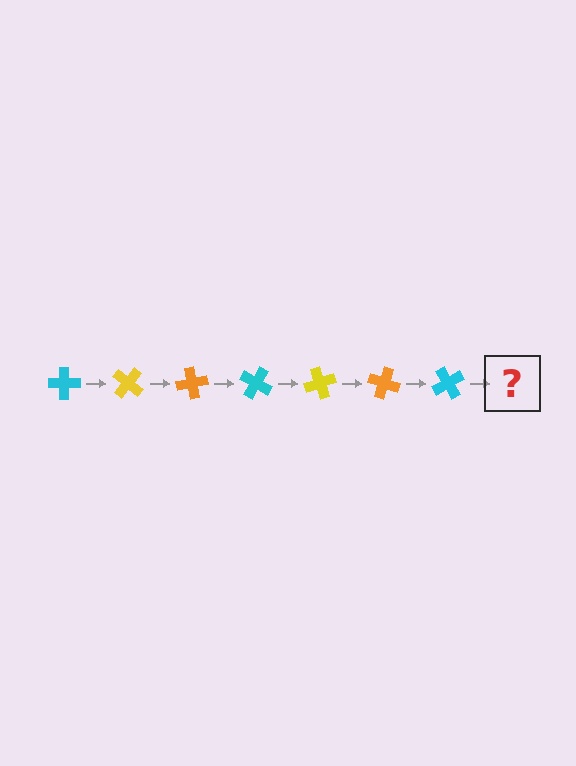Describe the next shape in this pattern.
It should be a yellow cross, rotated 280 degrees from the start.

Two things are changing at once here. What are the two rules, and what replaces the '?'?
The two rules are that it rotates 40 degrees each step and the color cycles through cyan, yellow, and orange. The '?' should be a yellow cross, rotated 280 degrees from the start.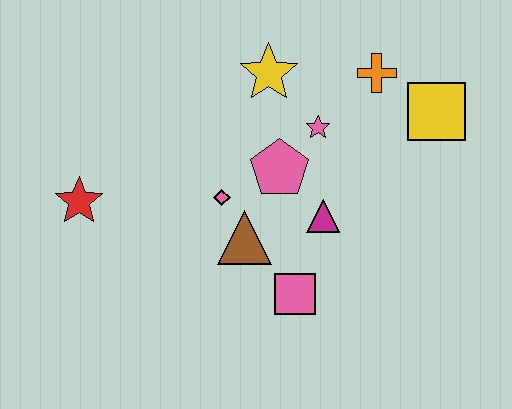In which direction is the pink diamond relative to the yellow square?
The pink diamond is to the left of the yellow square.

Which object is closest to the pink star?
The pink pentagon is closest to the pink star.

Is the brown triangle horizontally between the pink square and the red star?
Yes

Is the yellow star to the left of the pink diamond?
No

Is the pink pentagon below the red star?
No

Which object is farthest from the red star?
The yellow square is farthest from the red star.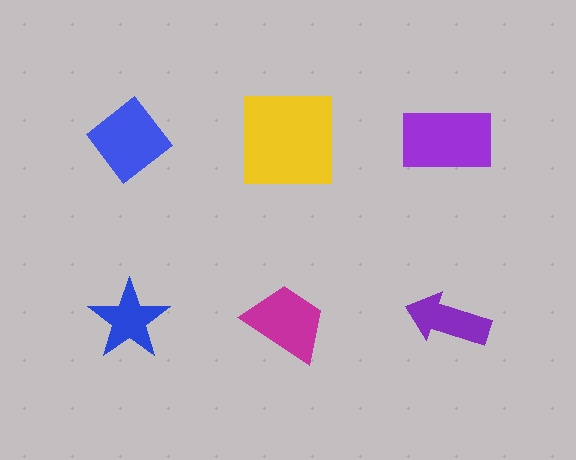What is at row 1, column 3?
A purple rectangle.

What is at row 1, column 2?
A yellow square.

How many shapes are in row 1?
3 shapes.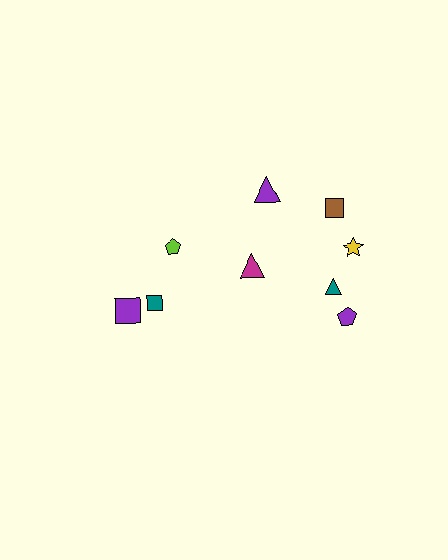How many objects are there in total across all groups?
There are 9 objects.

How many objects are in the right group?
There are 6 objects.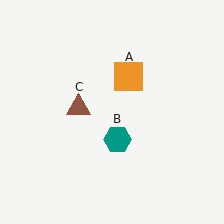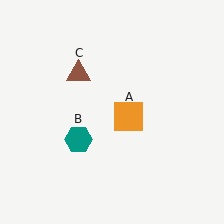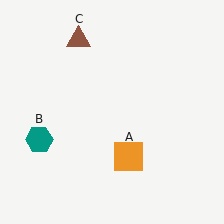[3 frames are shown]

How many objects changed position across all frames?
3 objects changed position: orange square (object A), teal hexagon (object B), brown triangle (object C).